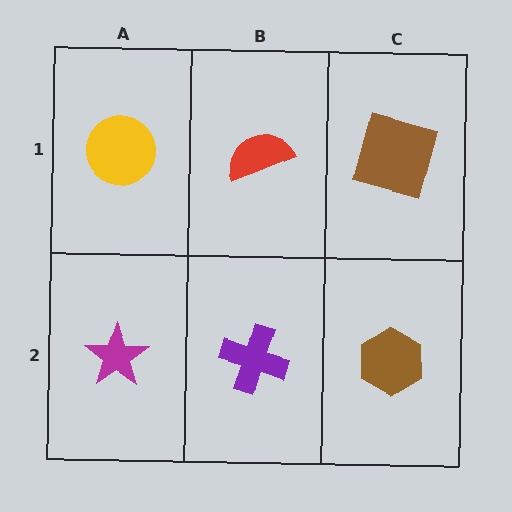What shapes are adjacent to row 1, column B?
A purple cross (row 2, column B), a yellow circle (row 1, column A), a brown square (row 1, column C).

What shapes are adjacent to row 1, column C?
A brown hexagon (row 2, column C), a red semicircle (row 1, column B).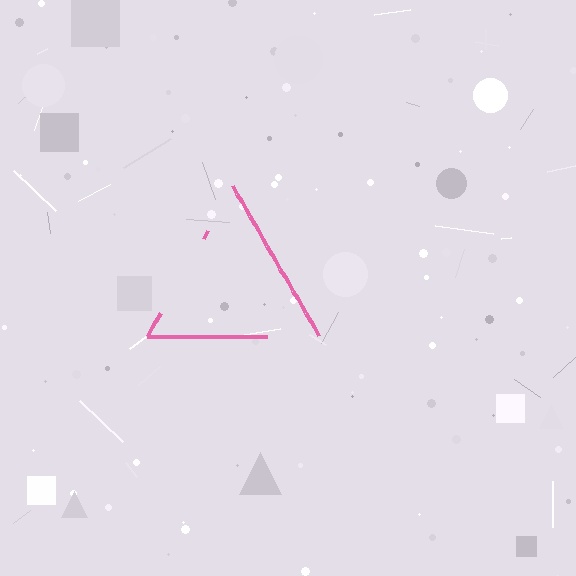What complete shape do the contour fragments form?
The contour fragments form a triangle.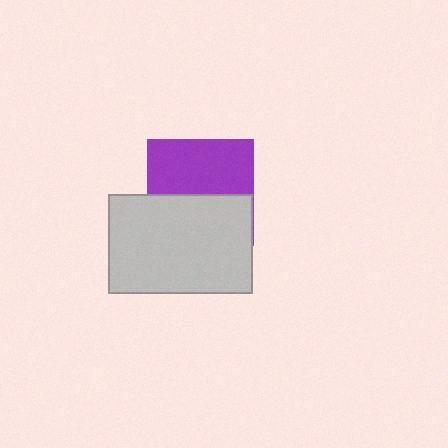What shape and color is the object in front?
The object in front is a light gray rectangle.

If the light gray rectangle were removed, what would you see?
You would see the complete purple square.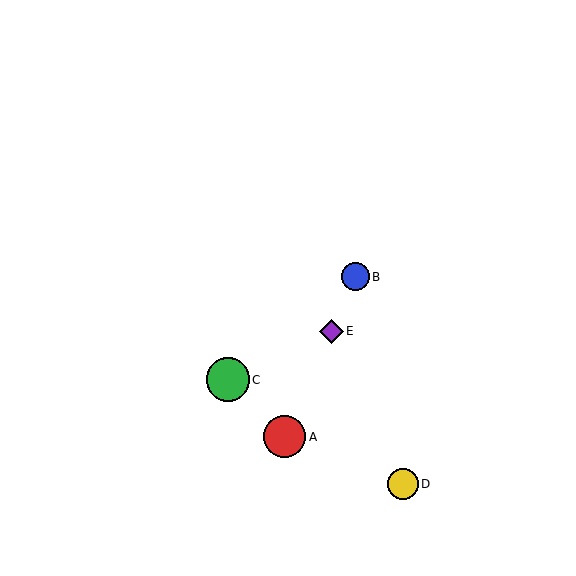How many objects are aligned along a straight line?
3 objects (A, B, E) are aligned along a straight line.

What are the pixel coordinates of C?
Object C is at (228, 380).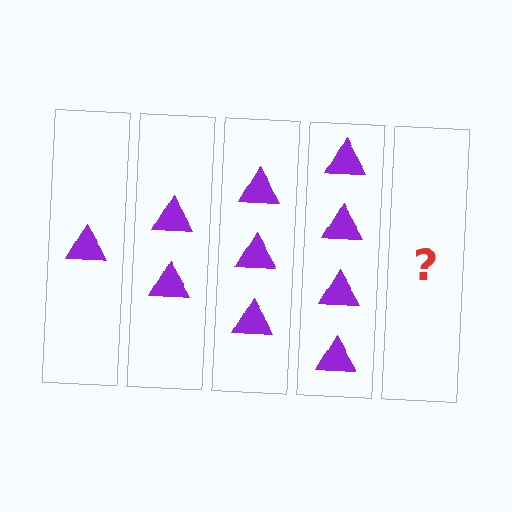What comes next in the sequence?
The next element should be 5 triangles.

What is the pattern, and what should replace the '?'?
The pattern is that each step adds one more triangle. The '?' should be 5 triangles.